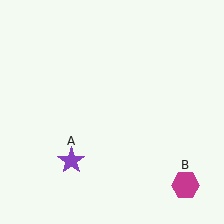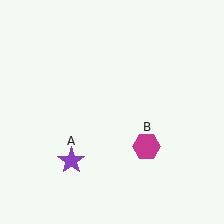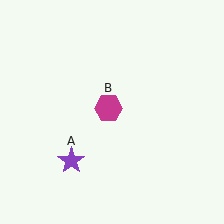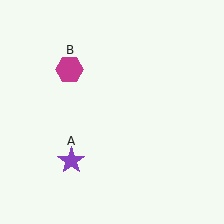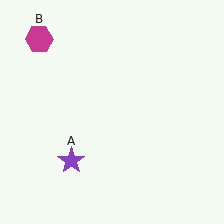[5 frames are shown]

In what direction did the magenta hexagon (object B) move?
The magenta hexagon (object B) moved up and to the left.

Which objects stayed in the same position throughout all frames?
Purple star (object A) remained stationary.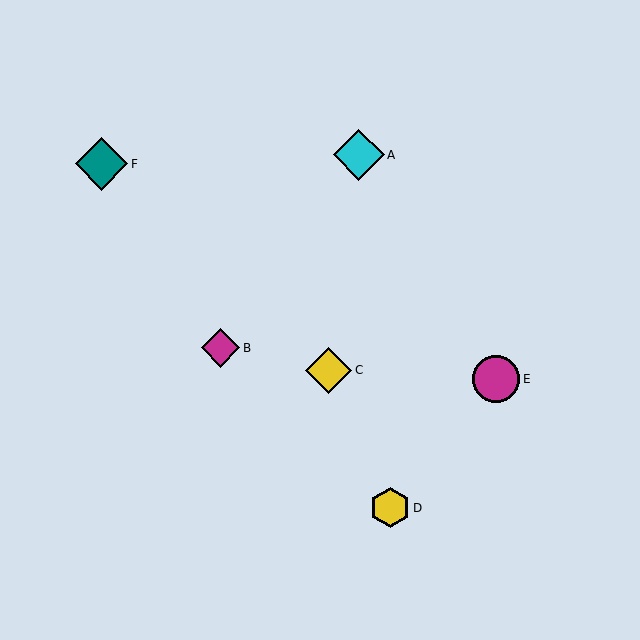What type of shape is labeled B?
Shape B is a magenta diamond.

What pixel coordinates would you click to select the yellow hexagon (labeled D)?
Click at (390, 508) to select the yellow hexagon D.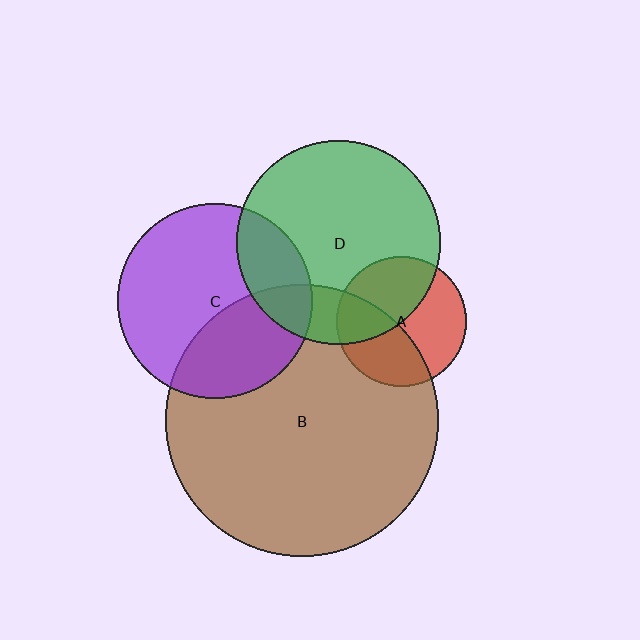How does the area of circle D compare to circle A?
Approximately 2.5 times.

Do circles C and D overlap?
Yes.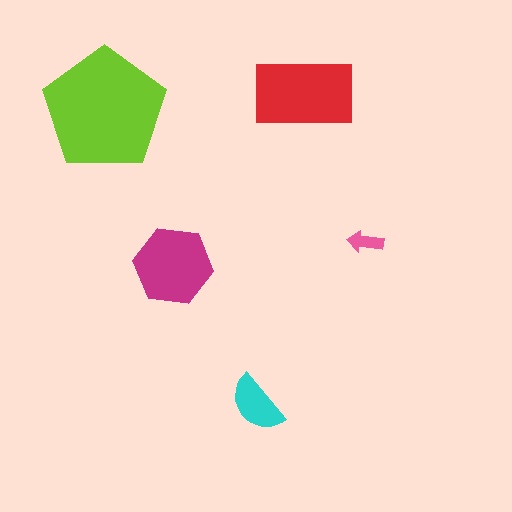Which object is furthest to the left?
The lime pentagon is leftmost.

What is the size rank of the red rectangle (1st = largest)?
2nd.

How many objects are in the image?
There are 5 objects in the image.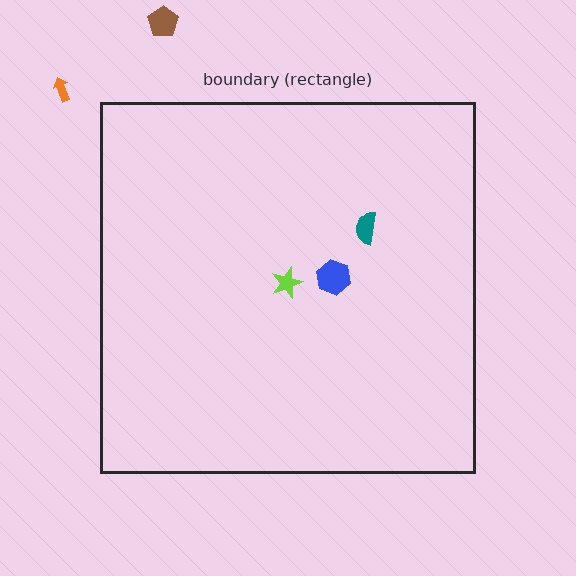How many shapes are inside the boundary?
3 inside, 2 outside.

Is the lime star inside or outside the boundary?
Inside.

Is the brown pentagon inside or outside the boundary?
Outside.